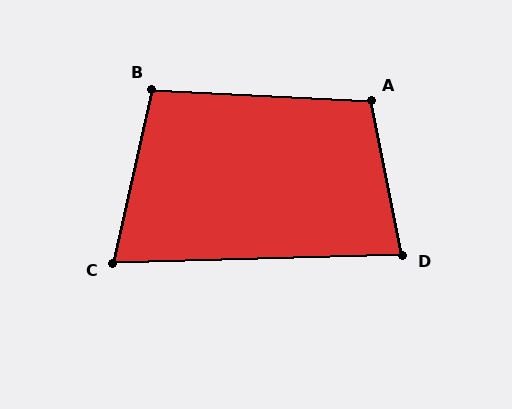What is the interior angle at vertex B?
Approximately 100 degrees (obtuse).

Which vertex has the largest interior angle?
A, at approximately 104 degrees.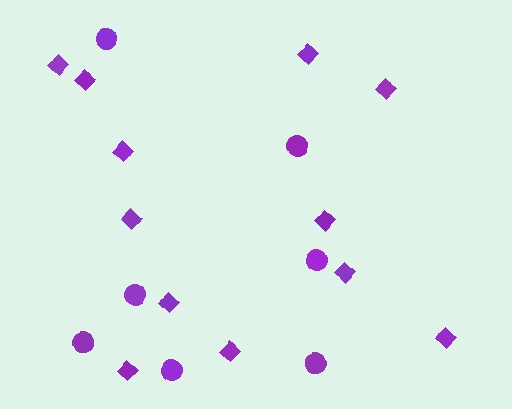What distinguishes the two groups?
There are 2 groups: one group of diamonds (12) and one group of circles (7).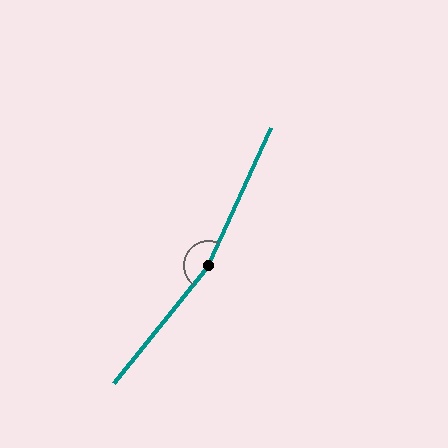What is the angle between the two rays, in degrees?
Approximately 166 degrees.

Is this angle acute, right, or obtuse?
It is obtuse.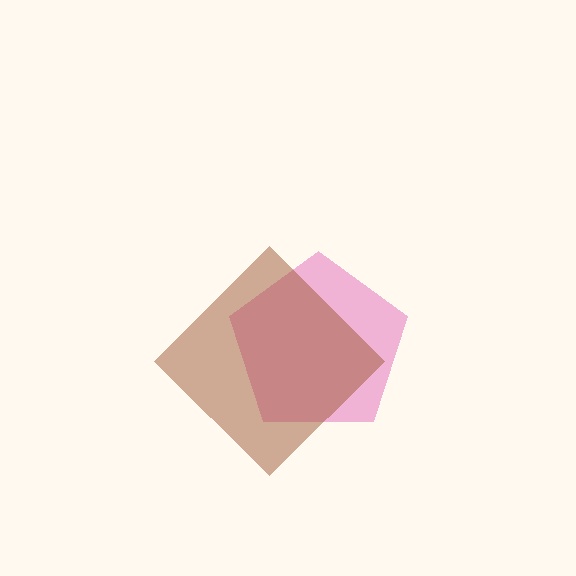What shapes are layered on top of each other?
The layered shapes are: a pink pentagon, a brown diamond.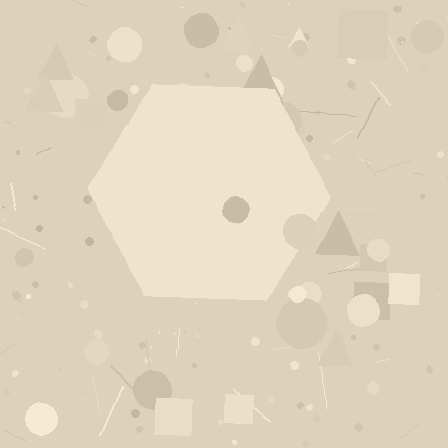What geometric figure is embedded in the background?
A hexagon is embedded in the background.